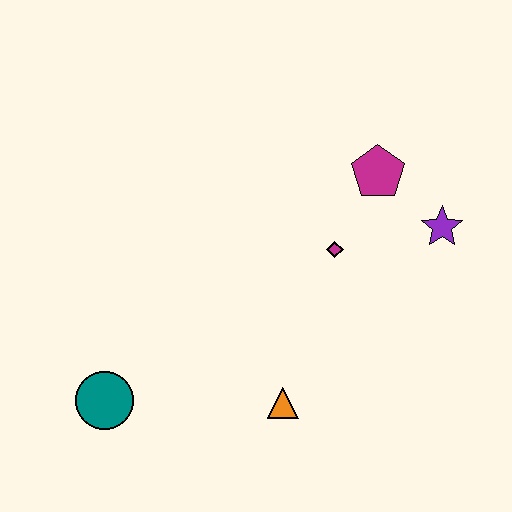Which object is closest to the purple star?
The magenta pentagon is closest to the purple star.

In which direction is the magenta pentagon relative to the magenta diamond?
The magenta pentagon is above the magenta diamond.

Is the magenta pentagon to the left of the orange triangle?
No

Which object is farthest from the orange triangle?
The magenta pentagon is farthest from the orange triangle.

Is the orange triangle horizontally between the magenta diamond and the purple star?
No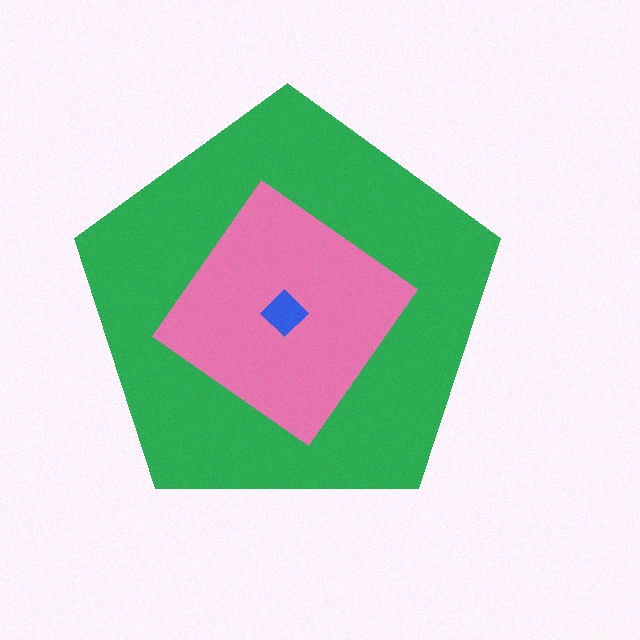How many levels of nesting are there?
3.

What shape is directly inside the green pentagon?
The pink diamond.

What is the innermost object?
The blue diamond.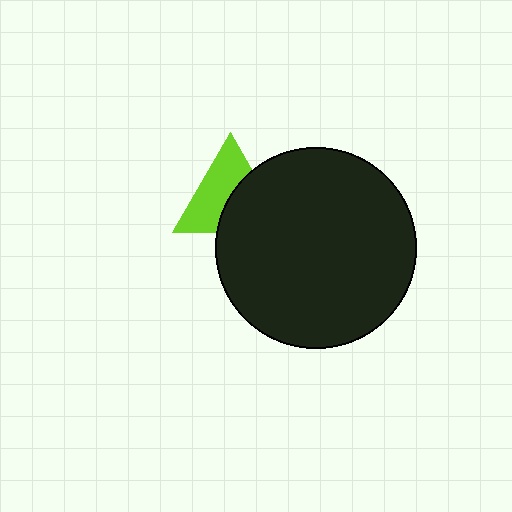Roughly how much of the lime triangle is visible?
About half of it is visible (roughly 56%).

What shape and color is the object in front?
The object in front is a black circle.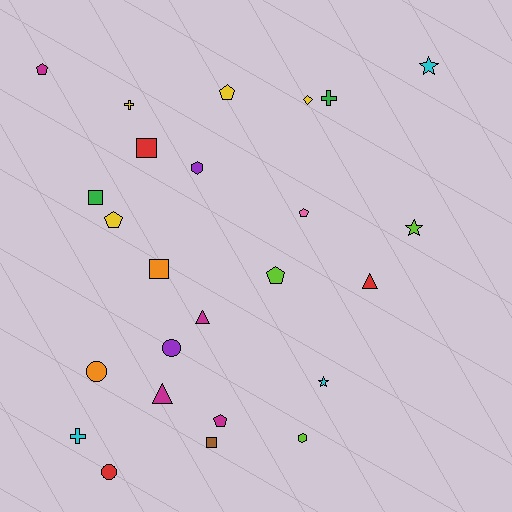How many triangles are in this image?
There are 3 triangles.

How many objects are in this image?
There are 25 objects.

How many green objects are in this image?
There are 2 green objects.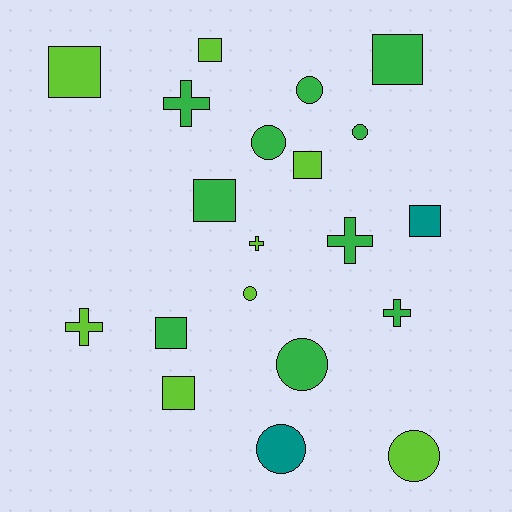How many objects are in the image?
There are 20 objects.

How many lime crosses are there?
There are 2 lime crosses.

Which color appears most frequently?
Green, with 10 objects.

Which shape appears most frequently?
Square, with 8 objects.